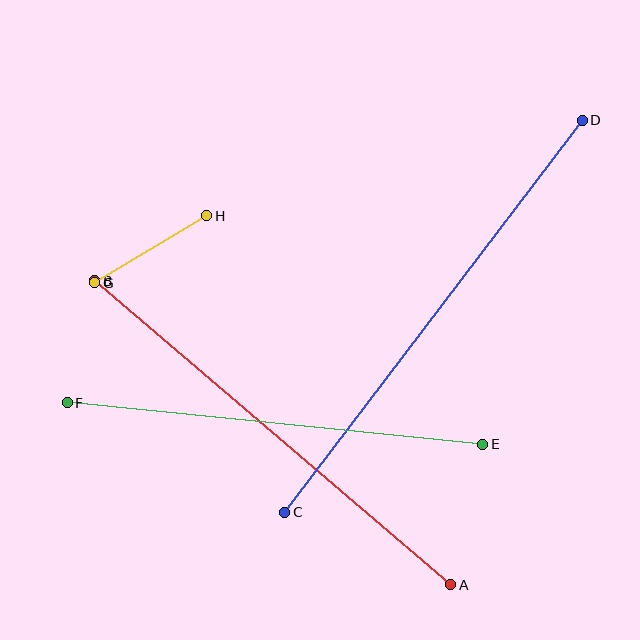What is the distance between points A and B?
The distance is approximately 468 pixels.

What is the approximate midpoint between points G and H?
The midpoint is at approximately (151, 249) pixels.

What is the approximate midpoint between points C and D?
The midpoint is at approximately (434, 316) pixels.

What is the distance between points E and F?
The distance is approximately 418 pixels.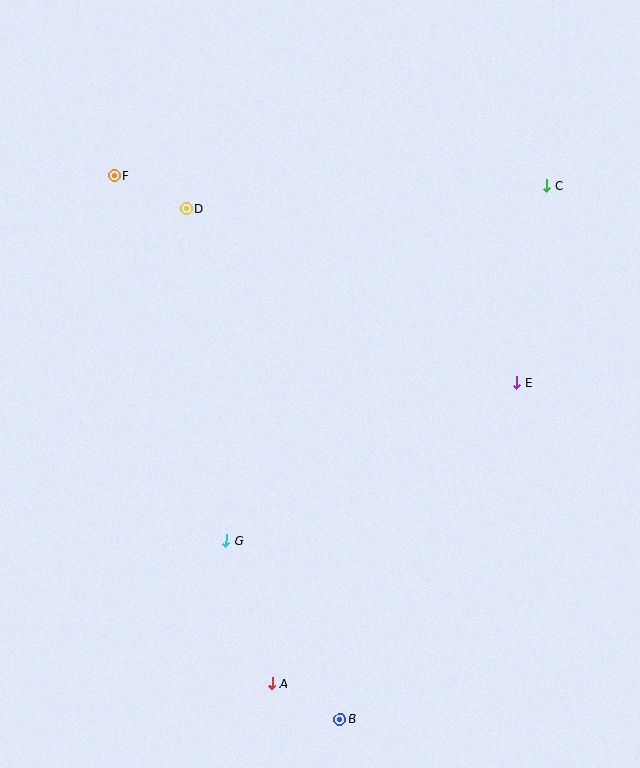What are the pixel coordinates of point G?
Point G is at (226, 541).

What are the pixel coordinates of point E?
Point E is at (517, 383).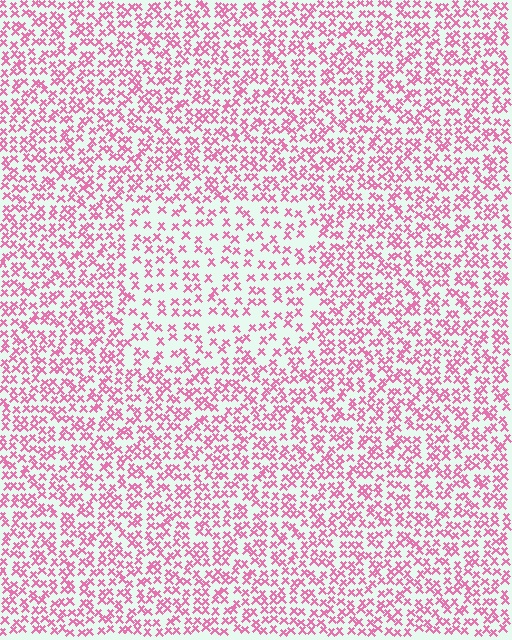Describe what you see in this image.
The image contains small pink elements arranged at two different densities. A rectangle-shaped region is visible where the elements are less densely packed than the surrounding area.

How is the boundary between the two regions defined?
The boundary is defined by a change in element density (approximately 1.8x ratio). All elements are the same color, size, and shape.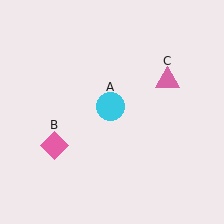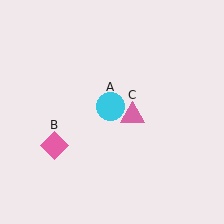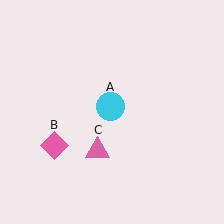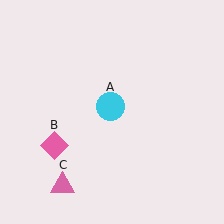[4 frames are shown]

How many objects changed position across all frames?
1 object changed position: pink triangle (object C).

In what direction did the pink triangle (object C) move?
The pink triangle (object C) moved down and to the left.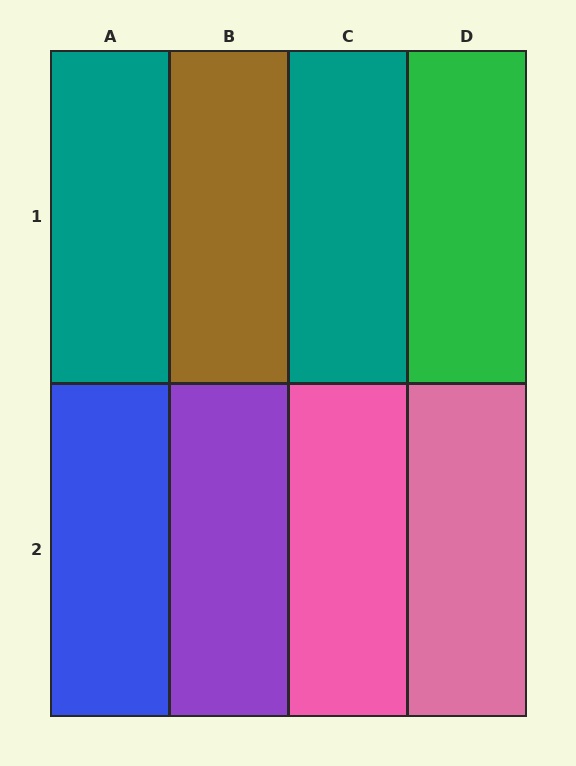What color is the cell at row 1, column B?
Brown.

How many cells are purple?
1 cell is purple.